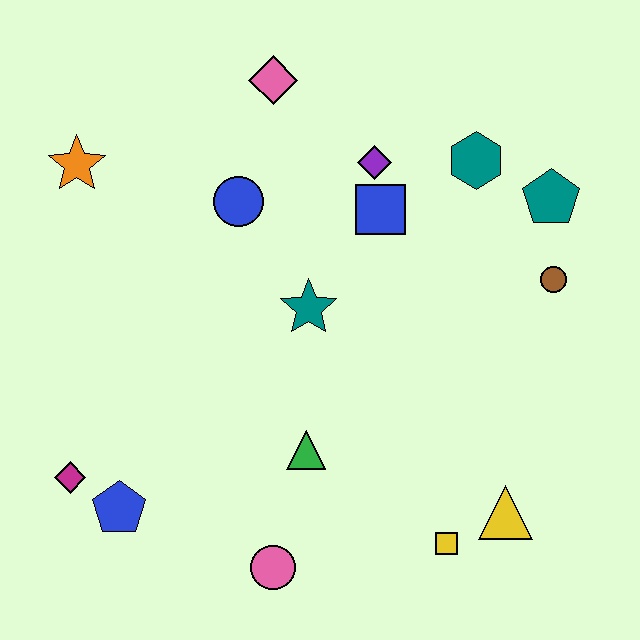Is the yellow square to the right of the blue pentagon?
Yes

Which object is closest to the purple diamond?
The blue square is closest to the purple diamond.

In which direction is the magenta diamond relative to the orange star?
The magenta diamond is below the orange star.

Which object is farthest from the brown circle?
The magenta diamond is farthest from the brown circle.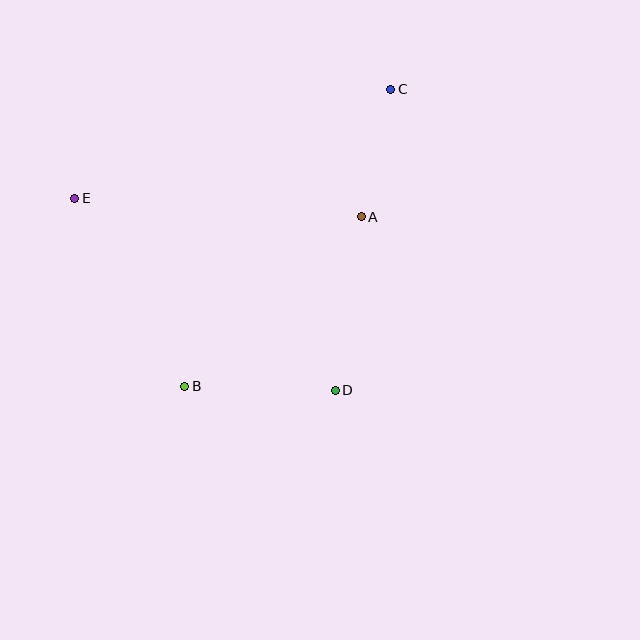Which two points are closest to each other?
Points A and C are closest to each other.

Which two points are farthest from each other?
Points B and C are farthest from each other.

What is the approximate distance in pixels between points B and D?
The distance between B and D is approximately 150 pixels.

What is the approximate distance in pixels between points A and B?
The distance between A and B is approximately 245 pixels.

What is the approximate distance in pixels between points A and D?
The distance between A and D is approximately 176 pixels.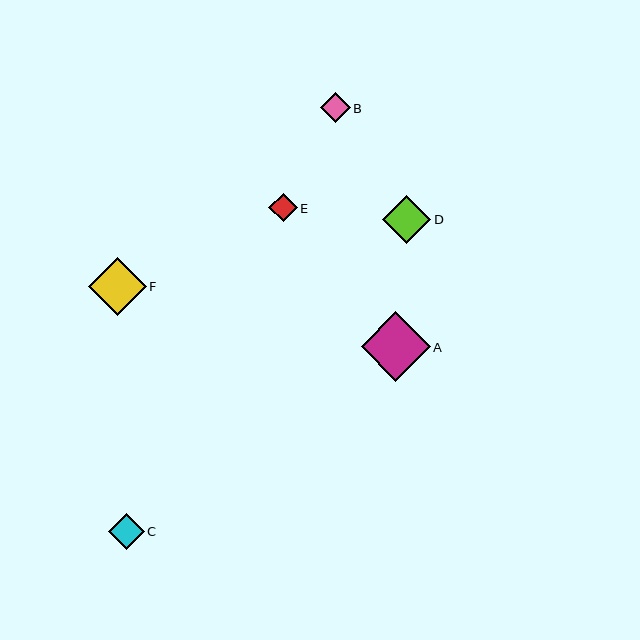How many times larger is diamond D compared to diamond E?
Diamond D is approximately 1.7 times the size of diamond E.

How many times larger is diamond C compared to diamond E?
Diamond C is approximately 1.3 times the size of diamond E.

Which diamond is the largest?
Diamond A is the largest with a size of approximately 69 pixels.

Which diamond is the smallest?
Diamond E is the smallest with a size of approximately 28 pixels.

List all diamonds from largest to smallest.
From largest to smallest: A, F, D, C, B, E.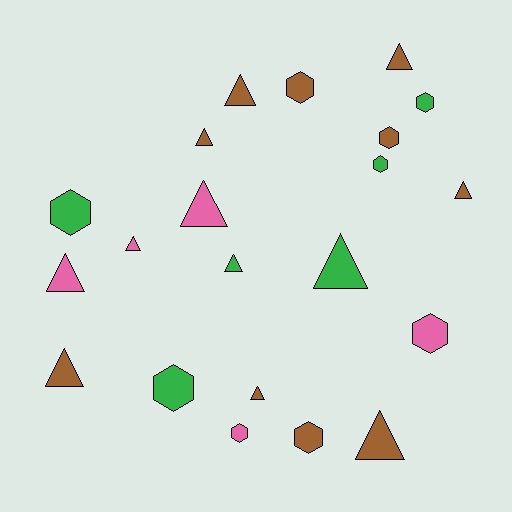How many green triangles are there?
There are 2 green triangles.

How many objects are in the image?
There are 21 objects.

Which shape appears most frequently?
Triangle, with 12 objects.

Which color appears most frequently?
Brown, with 10 objects.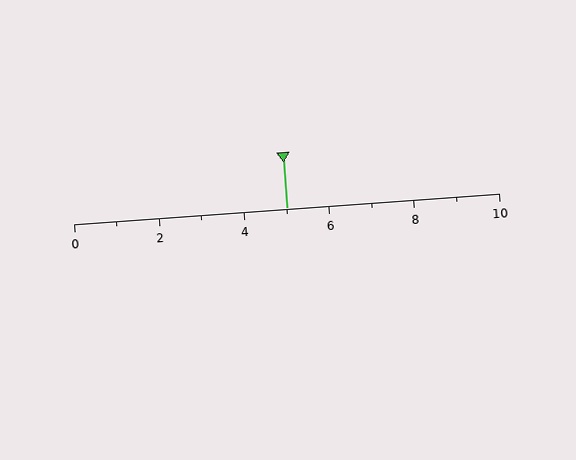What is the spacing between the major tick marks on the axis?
The major ticks are spaced 2 apart.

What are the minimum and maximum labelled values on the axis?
The axis runs from 0 to 10.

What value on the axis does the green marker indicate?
The marker indicates approximately 5.